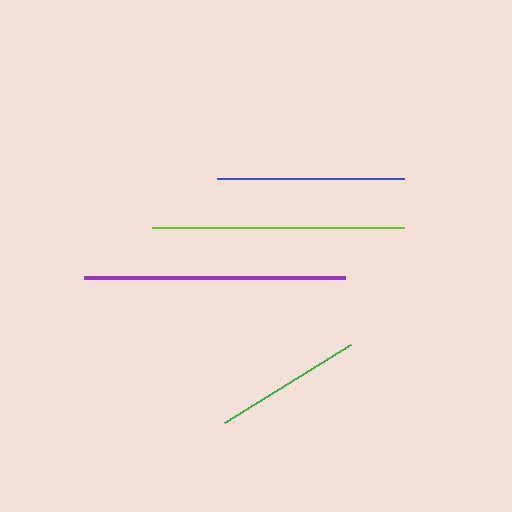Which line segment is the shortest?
The green line is the shortest at approximately 149 pixels.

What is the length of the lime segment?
The lime segment is approximately 252 pixels long.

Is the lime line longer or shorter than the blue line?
The lime line is longer than the blue line.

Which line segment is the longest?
The purple line is the longest at approximately 262 pixels.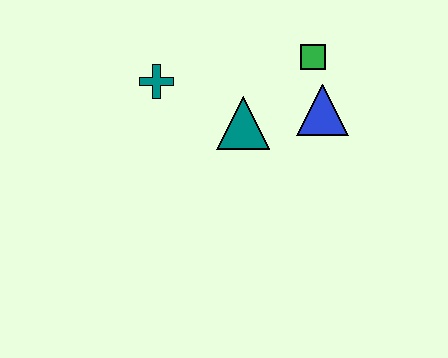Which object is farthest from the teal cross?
The blue triangle is farthest from the teal cross.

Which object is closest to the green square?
The blue triangle is closest to the green square.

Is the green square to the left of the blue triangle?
Yes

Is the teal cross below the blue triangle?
No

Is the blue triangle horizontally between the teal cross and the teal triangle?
No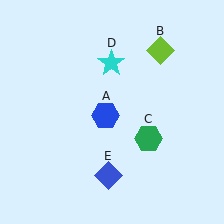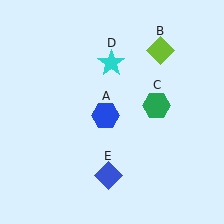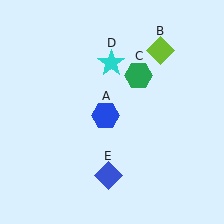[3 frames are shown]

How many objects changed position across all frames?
1 object changed position: green hexagon (object C).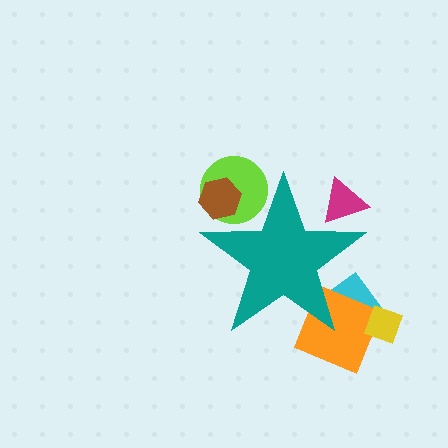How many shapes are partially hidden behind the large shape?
5 shapes are partially hidden.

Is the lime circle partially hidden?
Yes, the lime circle is partially hidden behind the teal star.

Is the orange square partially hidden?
Yes, the orange square is partially hidden behind the teal star.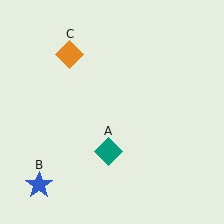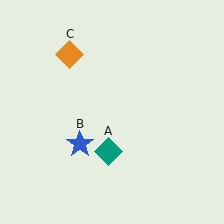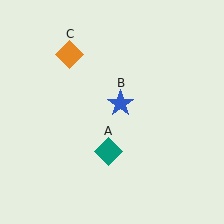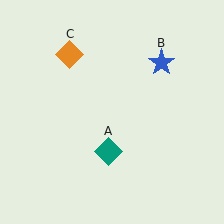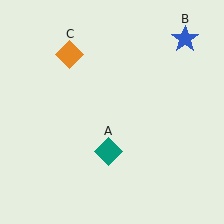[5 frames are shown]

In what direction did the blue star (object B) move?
The blue star (object B) moved up and to the right.